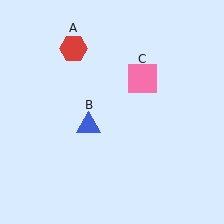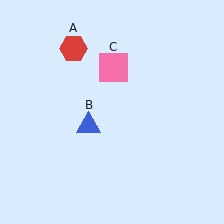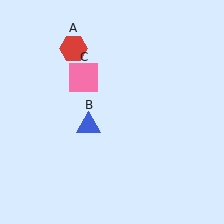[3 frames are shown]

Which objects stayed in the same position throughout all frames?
Red hexagon (object A) and blue triangle (object B) remained stationary.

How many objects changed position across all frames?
1 object changed position: pink square (object C).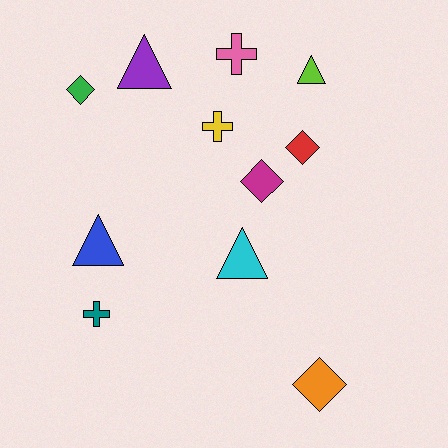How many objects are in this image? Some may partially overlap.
There are 11 objects.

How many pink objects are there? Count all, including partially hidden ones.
There is 1 pink object.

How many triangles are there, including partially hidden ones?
There are 4 triangles.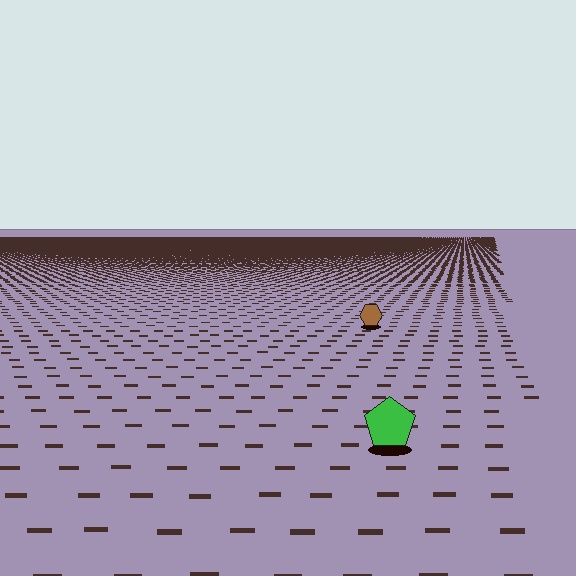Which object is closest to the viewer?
The green pentagon is closest. The texture marks near it are larger and more spread out.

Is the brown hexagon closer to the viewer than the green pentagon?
No. The green pentagon is closer — you can tell from the texture gradient: the ground texture is coarser near it.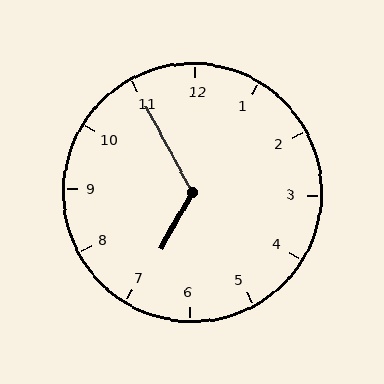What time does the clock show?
6:55.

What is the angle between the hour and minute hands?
Approximately 122 degrees.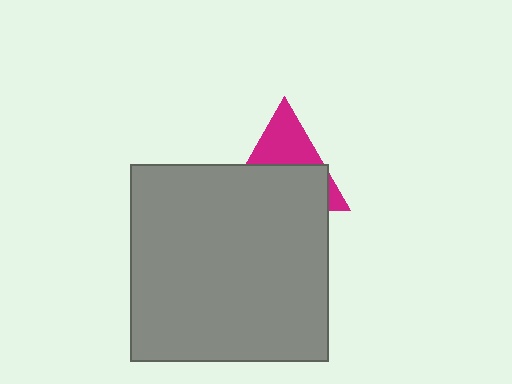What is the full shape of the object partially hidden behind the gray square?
The partially hidden object is a magenta triangle.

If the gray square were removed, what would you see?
You would see the complete magenta triangle.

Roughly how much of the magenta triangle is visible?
A small part of it is visible (roughly 40%).